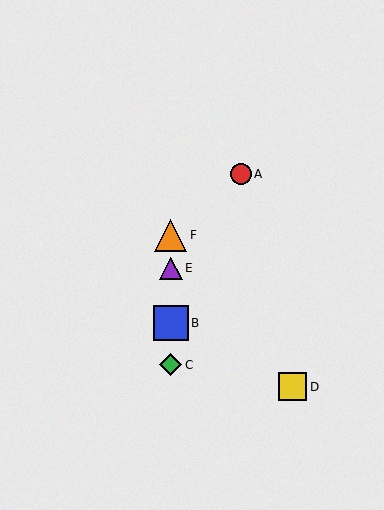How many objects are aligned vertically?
4 objects (B, C, E, F) are aligned vertically.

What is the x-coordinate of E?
Object E is at x≈171.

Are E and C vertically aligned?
Yes, both are at x≈171.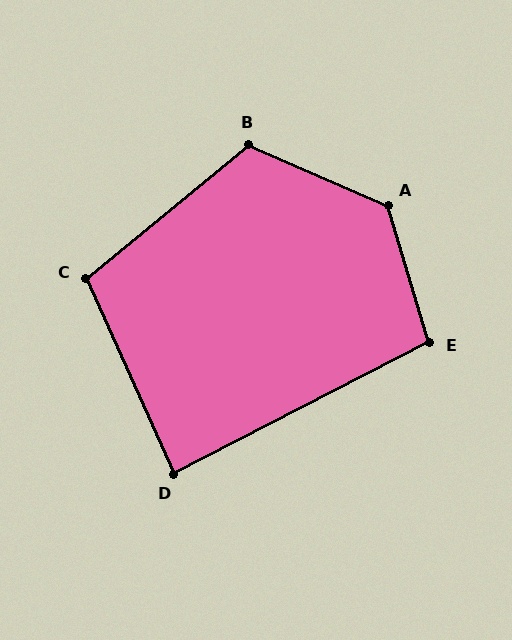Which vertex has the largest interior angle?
A, at approximately 130 degrees.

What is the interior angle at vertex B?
Approximately 117 degrees (obtuse).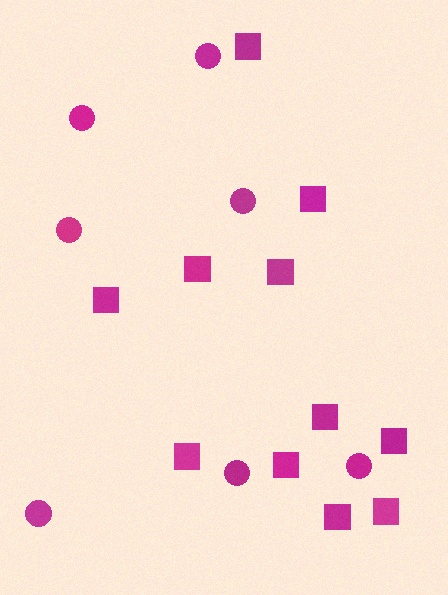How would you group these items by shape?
There are 2 groups: one group of circles (7) and one group of squares (11).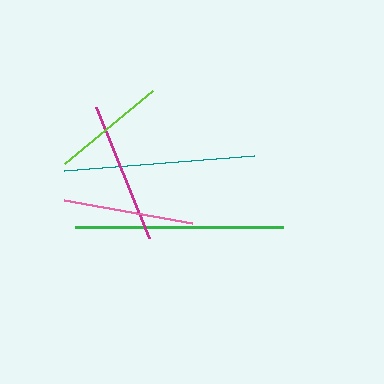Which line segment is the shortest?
The lime line is the shortest at approximately 115 pixels.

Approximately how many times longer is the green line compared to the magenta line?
The green line is approximately 1.5 times the length of the magenta line.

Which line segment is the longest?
The green line is the longest at approximately 209 pixels.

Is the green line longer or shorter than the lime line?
The green line is longer than the lime line.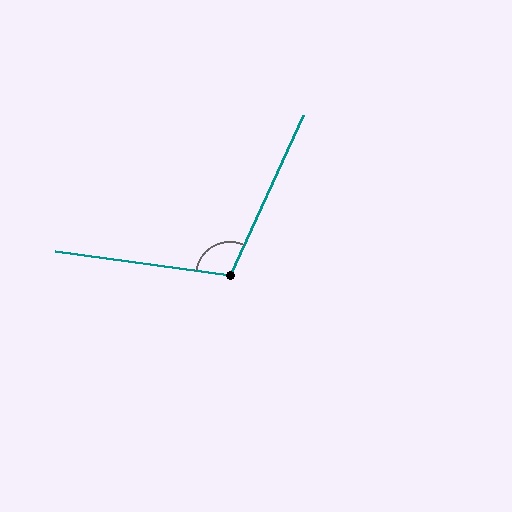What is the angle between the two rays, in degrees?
Approximately 107 degrees.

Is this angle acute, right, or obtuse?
It is obtuse.